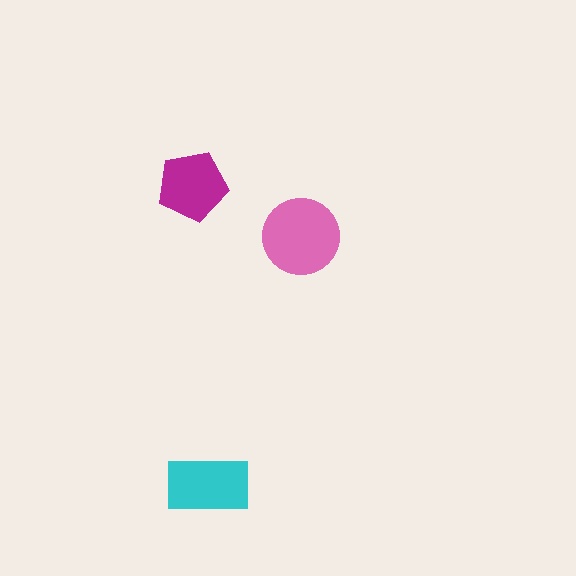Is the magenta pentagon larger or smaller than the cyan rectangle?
Smaller.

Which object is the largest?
The pink circle.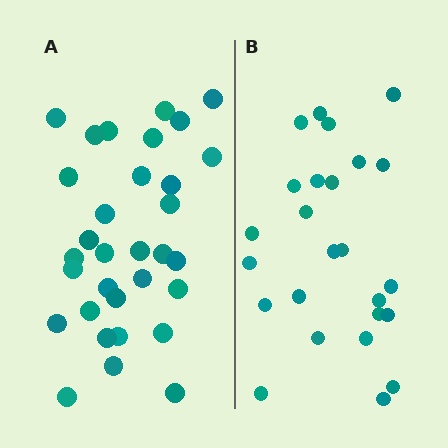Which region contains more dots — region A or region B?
Region A (the left region) has more dots.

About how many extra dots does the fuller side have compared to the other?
Region A has roughly 8 or so more dots than region B.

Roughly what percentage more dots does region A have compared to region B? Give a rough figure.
About 30% more.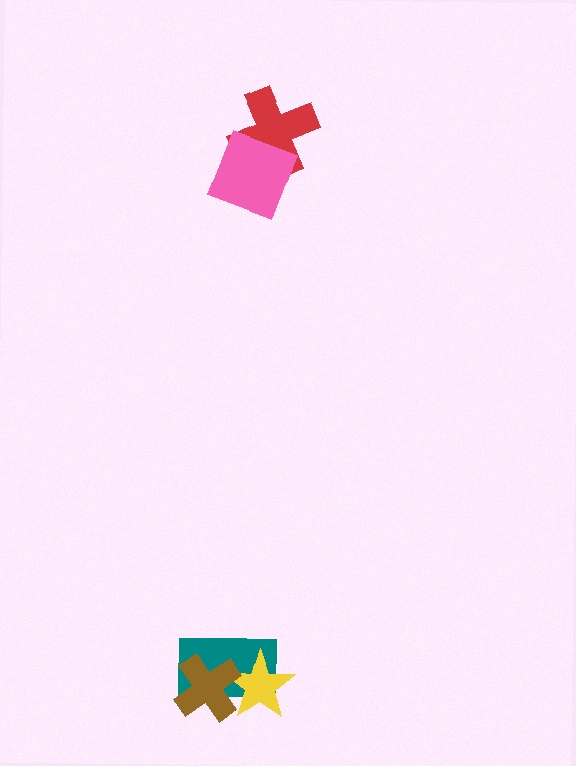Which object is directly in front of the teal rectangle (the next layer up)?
The yellow star is directly in front of the teal rectangle.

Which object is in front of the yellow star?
The brown cross is in front of the yellow star.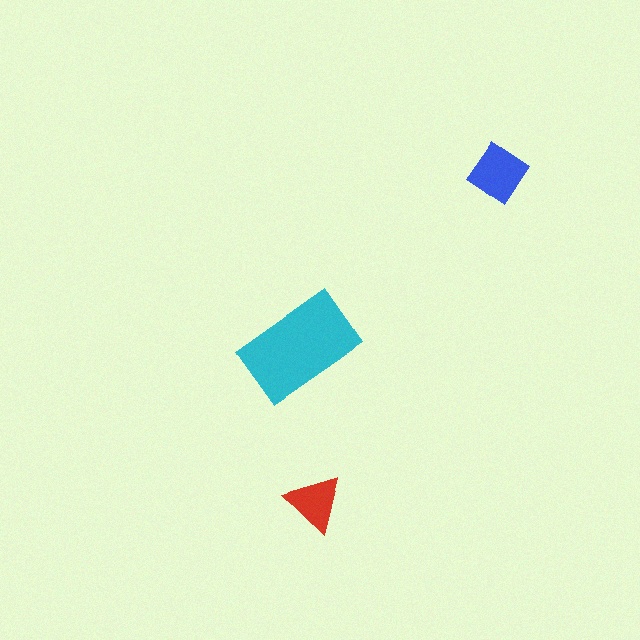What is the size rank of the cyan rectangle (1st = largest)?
1st.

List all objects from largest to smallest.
The cyan rectangle, the blue diamond, the red triangle.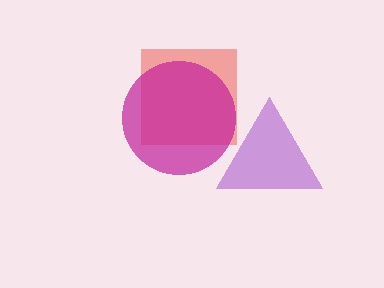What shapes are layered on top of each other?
The layered shapes are: a purple triangle, a red square, a magenta circle.